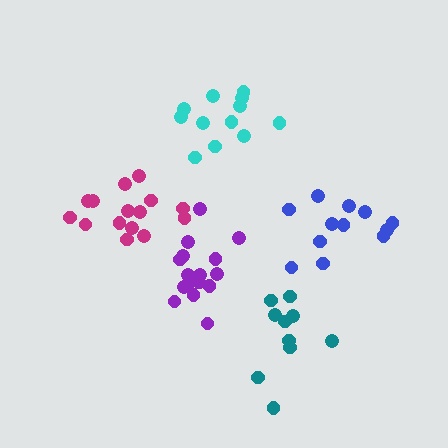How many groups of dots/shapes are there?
There are 5 groups.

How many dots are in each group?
Group 1: 15 dots, Group 2: 16 dots, Group 3: 12 dots, Group 4: 10 dots, Group 5: 12 dots (65 total).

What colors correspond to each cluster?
The clusters are colored: magenta, purple, blue, teal, cyan.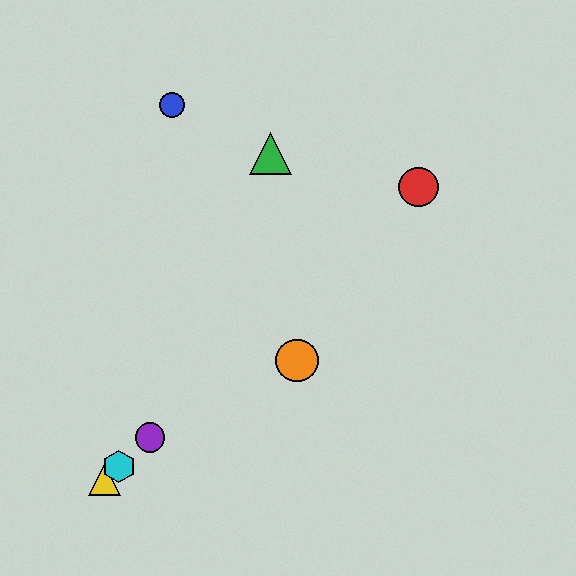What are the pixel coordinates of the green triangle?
The green triangle is at (271, 154).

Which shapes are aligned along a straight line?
The red circle, the yellow triangle, the purple circle, the cyan hexagon are aligned along a straight line.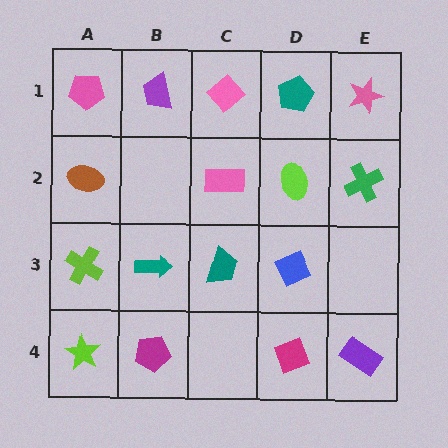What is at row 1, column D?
A teal pentagon.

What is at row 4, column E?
A purple rectangle.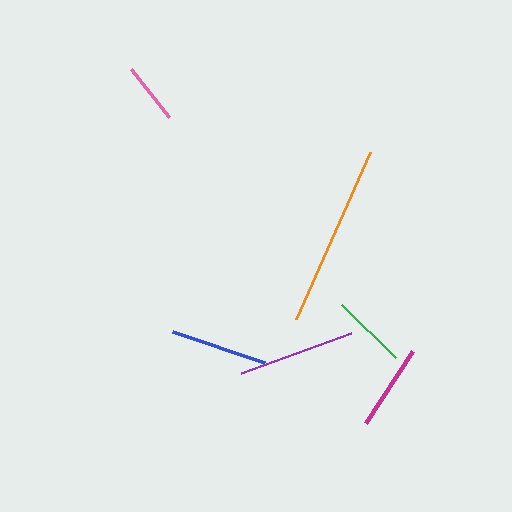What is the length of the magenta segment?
The magenta segment is approximately 85 pixels long.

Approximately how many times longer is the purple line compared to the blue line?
The purple line is approximately 1.2 times the length of the blue line.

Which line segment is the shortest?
The pink line is the shortest at approximately 62 pixels.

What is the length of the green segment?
The green segment is approximately 75 pixels long.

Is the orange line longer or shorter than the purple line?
The orange line is longer than the purple line.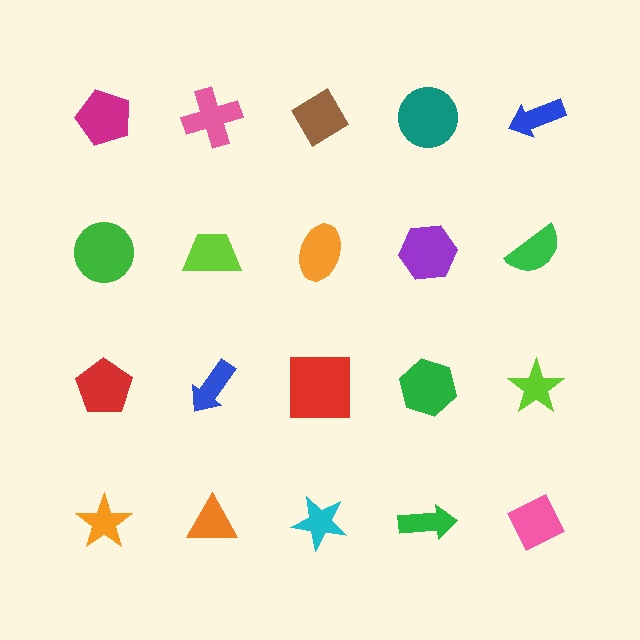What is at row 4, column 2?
An orange triangle.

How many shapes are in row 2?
5 shapes.